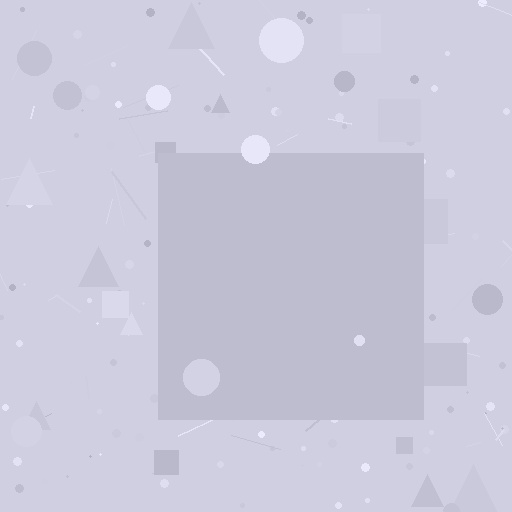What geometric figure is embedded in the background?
A square is embedded in the background.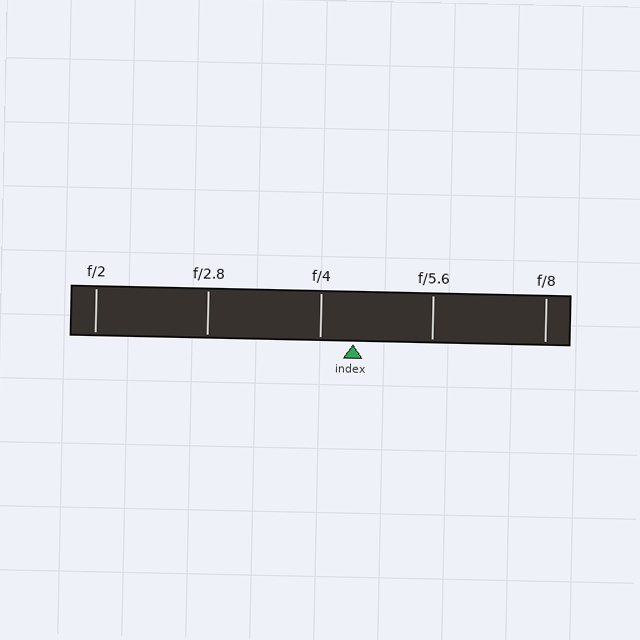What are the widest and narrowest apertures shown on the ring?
The widest aperture shown is f/2 and the narrowest is f/8.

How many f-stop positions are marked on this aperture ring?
There are 5 f-stop positions marked.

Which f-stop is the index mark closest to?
The index mark is closest to f/4.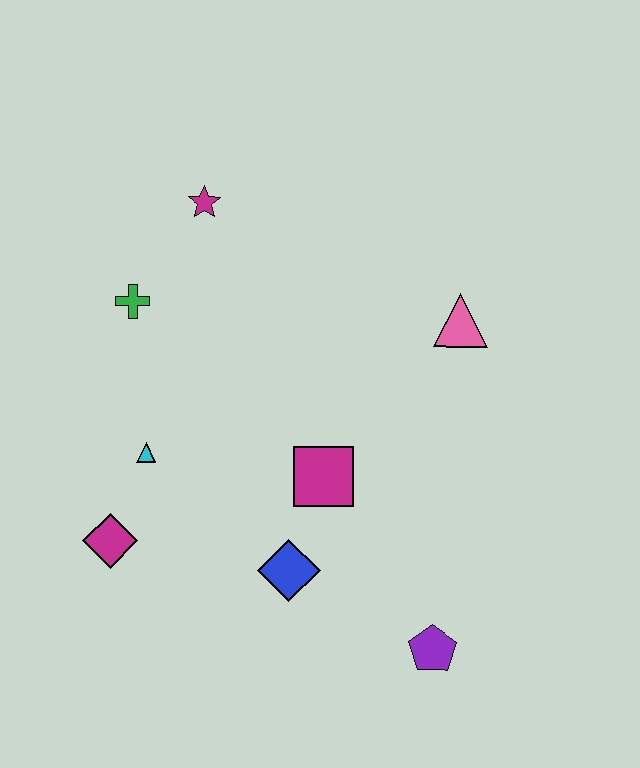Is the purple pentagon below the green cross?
Yes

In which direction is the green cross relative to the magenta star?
The green cross is below the magenta star.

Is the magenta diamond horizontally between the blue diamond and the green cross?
No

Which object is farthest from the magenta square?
The magenta star is farthest from the magenta square.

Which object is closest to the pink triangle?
The magenta square is closest to the pink triangle.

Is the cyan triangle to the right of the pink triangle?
No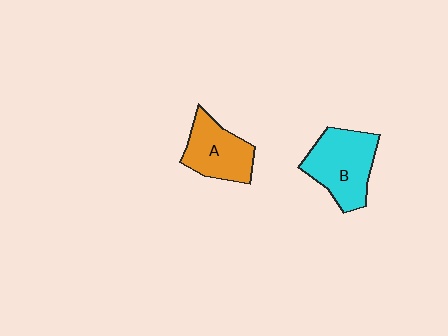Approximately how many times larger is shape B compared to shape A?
Approximately 1.2 times.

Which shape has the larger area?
Shape B (cyan).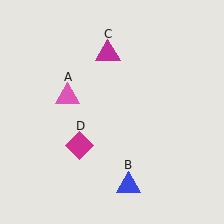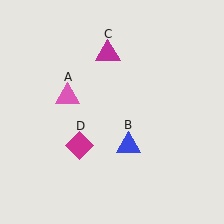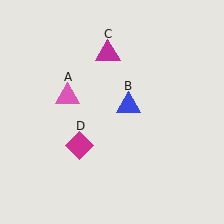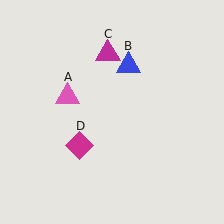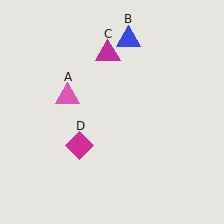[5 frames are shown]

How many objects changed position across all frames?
1 object changed position: blue triangle (object B).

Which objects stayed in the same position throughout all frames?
Pink triangle (object A) and magenta triangle (object C) and magenta diamond (object D) remained stationary.